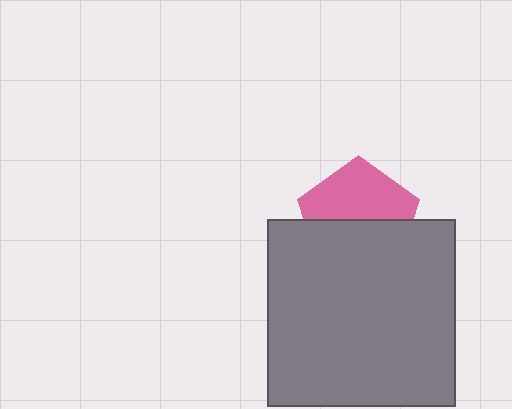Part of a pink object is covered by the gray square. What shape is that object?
It is a pentagon.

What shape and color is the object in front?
The object in front is a gray square.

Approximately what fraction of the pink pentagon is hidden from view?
Roughly 49% of the pink pentagon is hidden behind the gray square.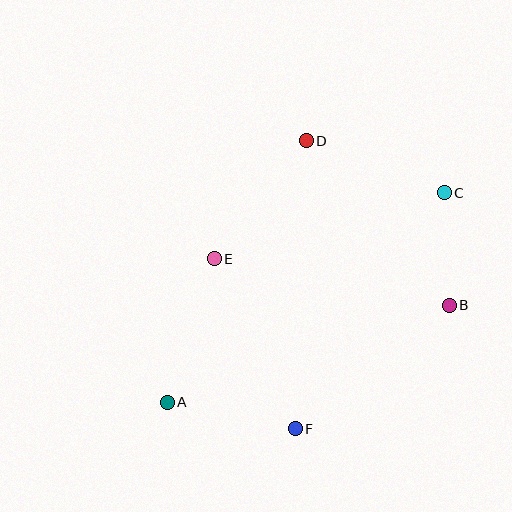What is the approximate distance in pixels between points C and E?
The distance between C and E is approximately 239 pixels.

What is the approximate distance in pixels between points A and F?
The distance between A and F is approximately 130 pixels.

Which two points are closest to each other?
Points B and C are closest to each other.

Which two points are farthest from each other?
Points A and C are farthest from each other.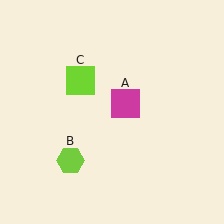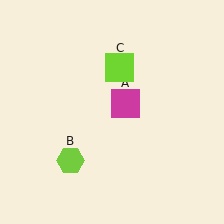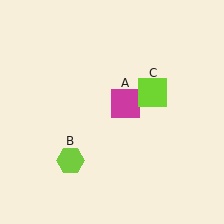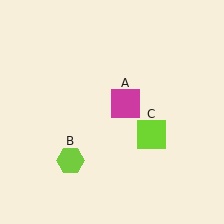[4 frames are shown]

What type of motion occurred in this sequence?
The lime square (object C) rotated clockwise around the center of the scene.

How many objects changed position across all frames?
1 object changed position: lime square (object C).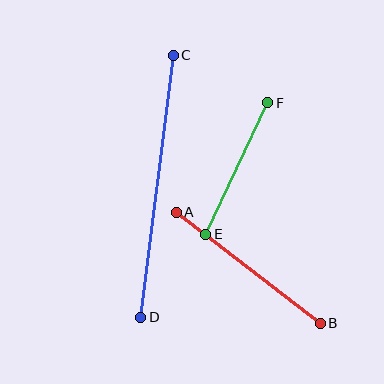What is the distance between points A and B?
The distance is approximately 182 pixels.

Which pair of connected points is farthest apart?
Points C and D are farthest apart.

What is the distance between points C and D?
The distance is approximately 264 pixels.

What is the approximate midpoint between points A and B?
The midpoint is at approximately (248, 268) pixels.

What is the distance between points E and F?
The distance is approximately 145 pixels.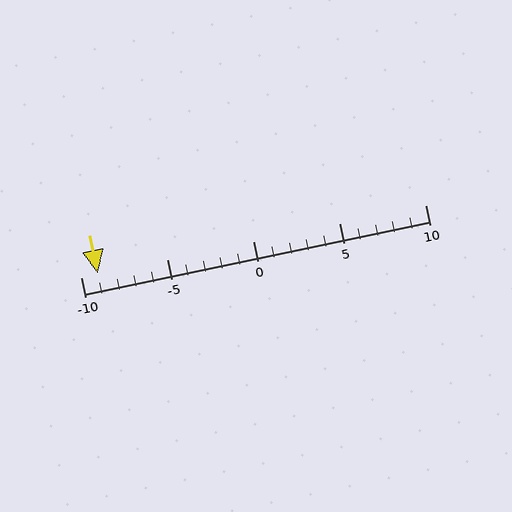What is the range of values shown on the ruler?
The ruler shows values from -10 to 10.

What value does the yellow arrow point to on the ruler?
The yellow arrow points to approximately -9.